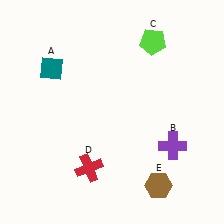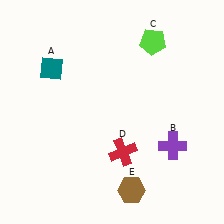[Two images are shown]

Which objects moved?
The objects that moved are: the red cross (D), the brown hexagon (E).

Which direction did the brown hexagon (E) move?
The brown hexagon (E) moved left.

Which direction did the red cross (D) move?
The red cross (D) moved right.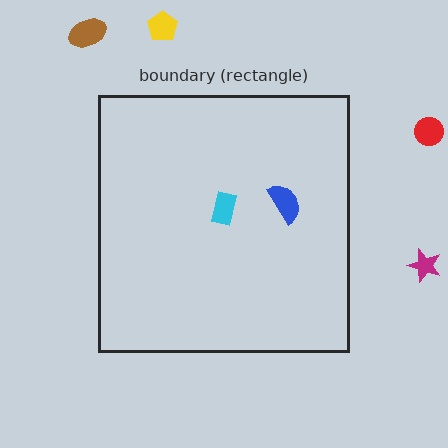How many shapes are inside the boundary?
2 inside, 4 outside.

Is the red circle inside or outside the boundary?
Outside.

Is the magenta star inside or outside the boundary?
Outside.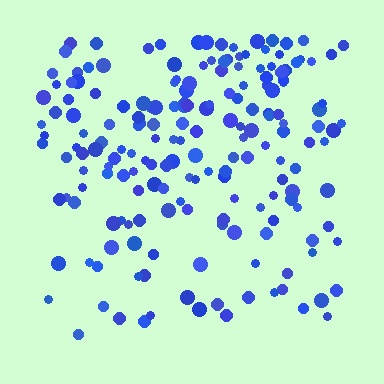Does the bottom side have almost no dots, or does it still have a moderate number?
Still a moderate number, just noticeably fewer than the top.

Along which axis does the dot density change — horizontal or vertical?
Vertical.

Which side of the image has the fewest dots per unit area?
The bottom.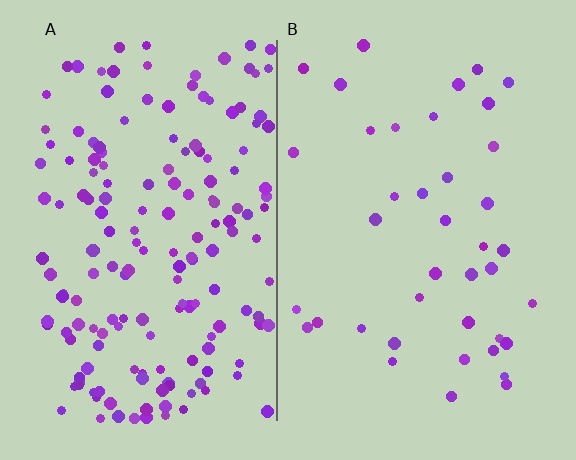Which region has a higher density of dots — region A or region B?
A (the left).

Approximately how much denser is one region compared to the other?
Approximately 4.3× — region A over region B.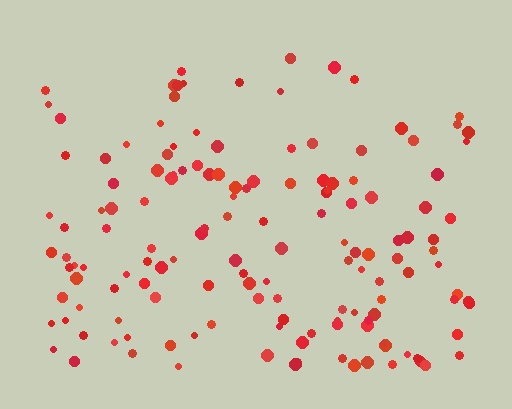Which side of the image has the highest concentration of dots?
The bottom.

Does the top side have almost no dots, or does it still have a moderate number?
Still a moderate number, just noticeably fewer than the bottom.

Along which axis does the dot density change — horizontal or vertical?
Vertical.